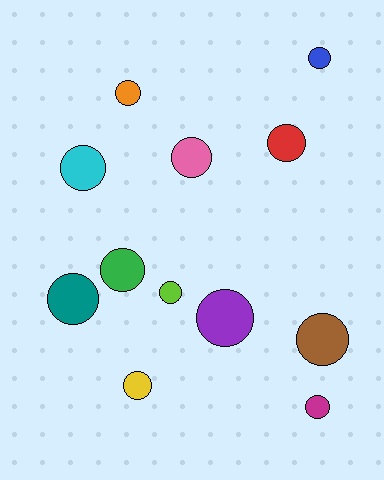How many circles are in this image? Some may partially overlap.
There are 12 circles.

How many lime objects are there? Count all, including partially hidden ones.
There is 1 lime object.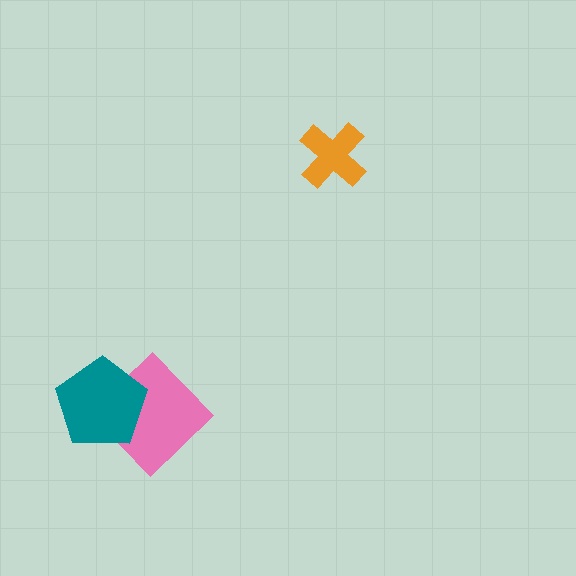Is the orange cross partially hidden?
No, no other shape covers it.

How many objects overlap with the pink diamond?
1 object overlaps with the pink diamond.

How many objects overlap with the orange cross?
0 objects overlap with the orange cross.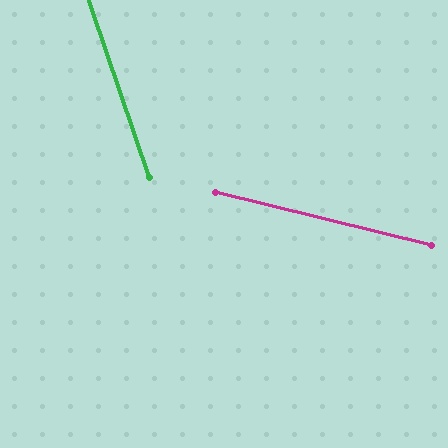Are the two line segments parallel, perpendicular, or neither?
Neither parallel nor perpendicular — they differ by about 57°.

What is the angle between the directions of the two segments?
Approximately 57 degrees.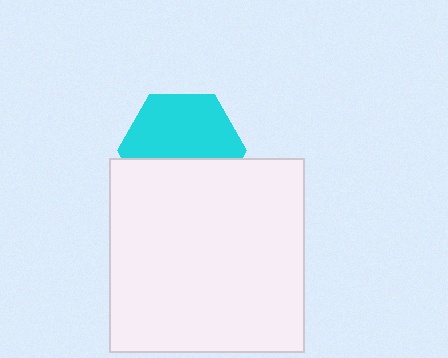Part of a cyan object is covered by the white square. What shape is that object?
It is a hexagon.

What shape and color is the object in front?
The object in front is a white square.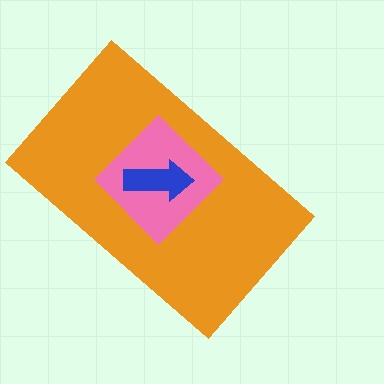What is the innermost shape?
The blue arrow.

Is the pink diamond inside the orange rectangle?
Yes.